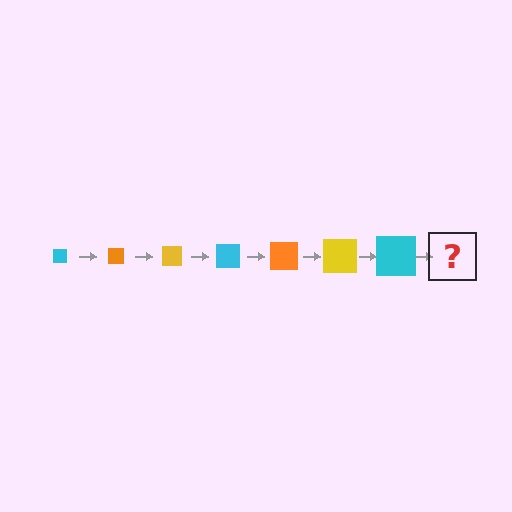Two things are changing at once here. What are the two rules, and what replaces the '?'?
The two rules are that the square grows larger each step and the color cycles through cyan, orange, and yellow. The '?' should be an orange square, larger than the previous one.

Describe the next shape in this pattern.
It should be an orange square, larger than the previous one.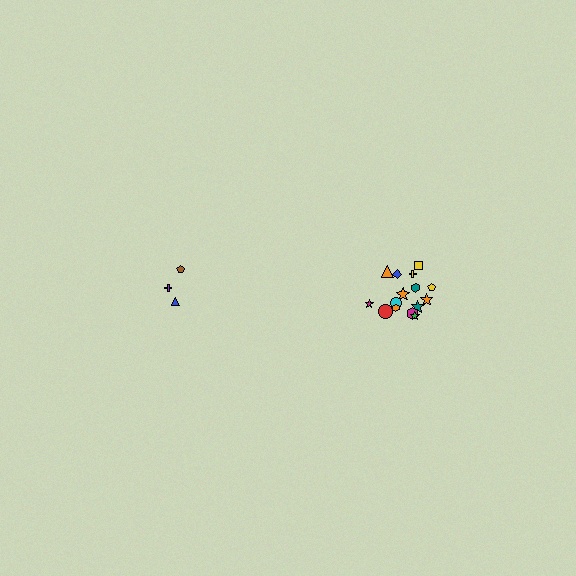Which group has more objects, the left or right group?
The right group.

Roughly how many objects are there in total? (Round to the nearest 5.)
Roughly 20 objects in total.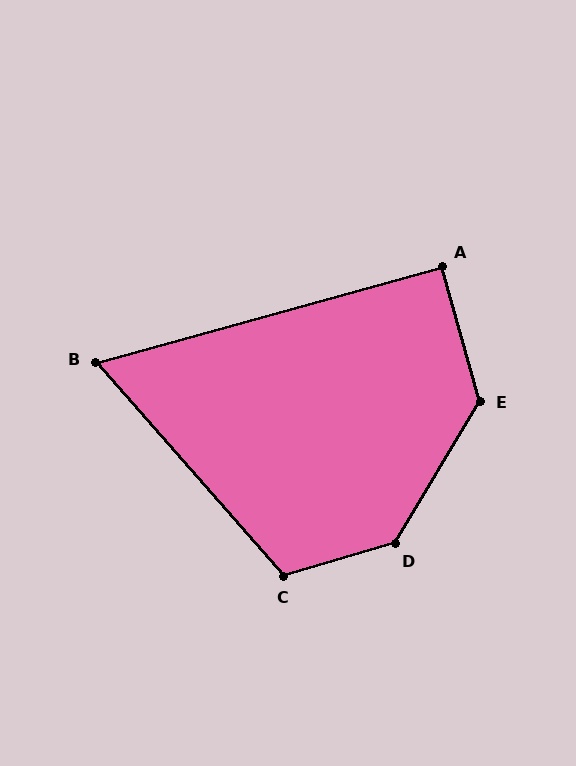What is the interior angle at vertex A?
Approximately 90 degrees (approximately right).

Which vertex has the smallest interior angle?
B, at approximately 64 degrees.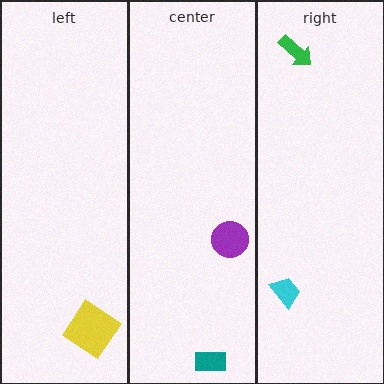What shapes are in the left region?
The yellow diamond.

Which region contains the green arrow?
The right region.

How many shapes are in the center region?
2.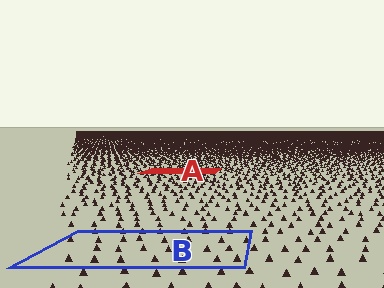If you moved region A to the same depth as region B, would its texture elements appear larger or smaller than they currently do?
They would appear larger. At a closer depth, the same texture elements are projected at a bigger on-screen size.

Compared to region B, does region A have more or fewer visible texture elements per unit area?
Region A has more texture elements per unit area — they are packed more densely because it is farther away.